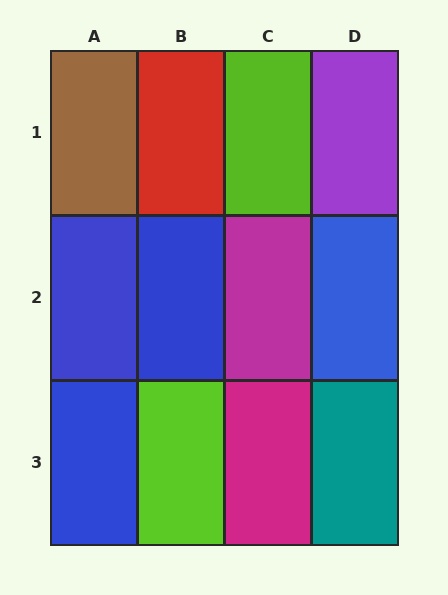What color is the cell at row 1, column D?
Purple.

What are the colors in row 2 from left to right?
Blue, blue, magenta, blue.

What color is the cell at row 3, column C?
Magenta.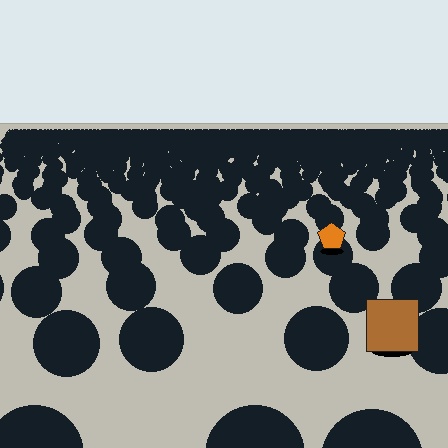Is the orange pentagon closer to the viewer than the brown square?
No. The brown square is closer — you can tell from the texture gradient: the ground texture is coarser near it.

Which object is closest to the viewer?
The brown square is closest. The texture marks near it are larger and more spread out.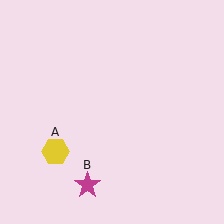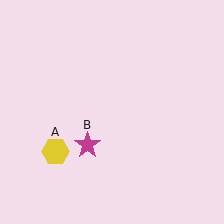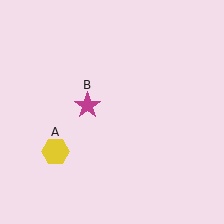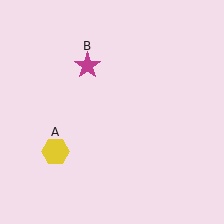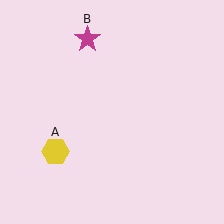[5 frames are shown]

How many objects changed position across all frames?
1 object changed position: magenta star (object B).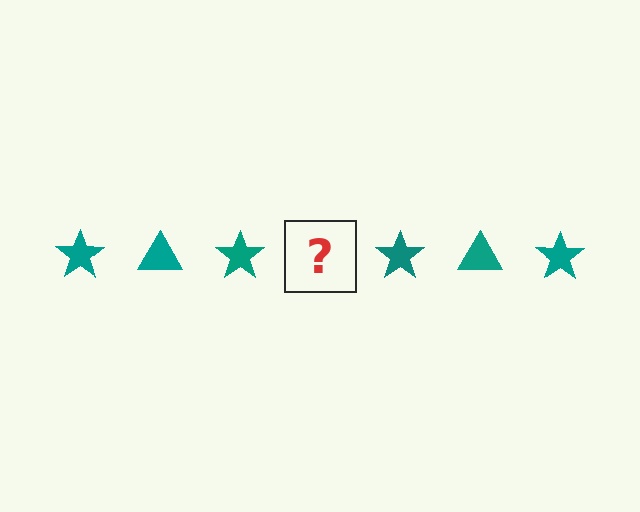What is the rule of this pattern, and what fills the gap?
The rule is that the pattern cycles through star, triangle shapes in teal. The gap should be filled with a teal triangle.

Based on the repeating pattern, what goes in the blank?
The blank should be a teal triangle.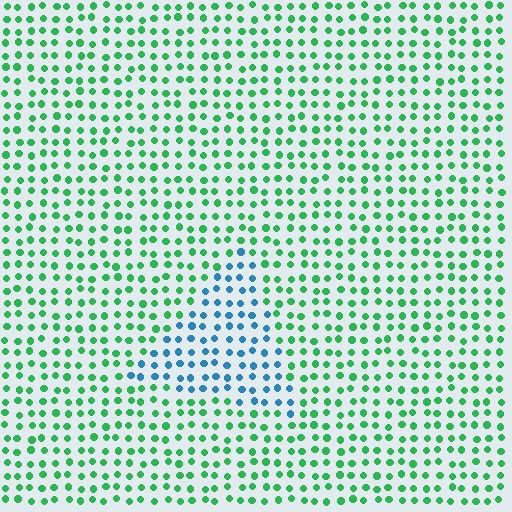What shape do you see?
I see a triangle.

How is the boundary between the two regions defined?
The boundary is defined purely by a slight shift in hue (about 65 degrees). Spacing, size, and orientation are identical on both sides.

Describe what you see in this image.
The image is filled with small green elements in a uniform arrangement. A triangle-shaped region is visible where the elements are tinted to a slightly different hue, forming a subtle color boundary.